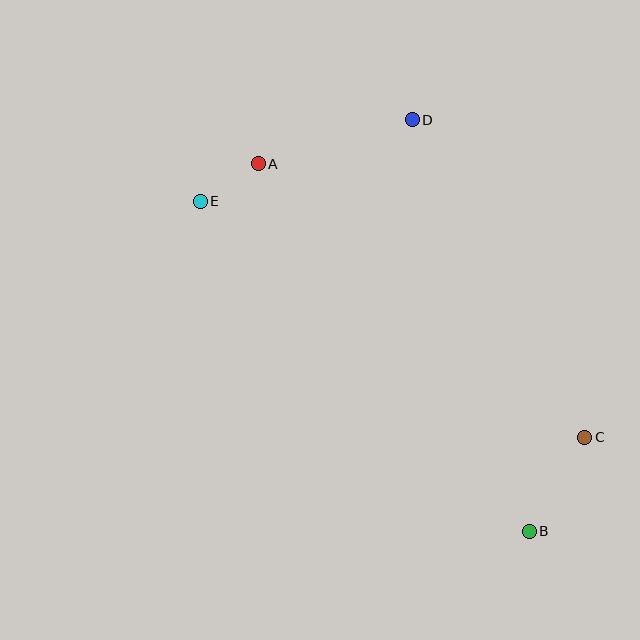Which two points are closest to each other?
Points A and E are closest to each other.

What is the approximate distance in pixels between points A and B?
The distance between A and B is approximately 457 pixels.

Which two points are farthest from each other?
Points B and E are farthest from each other.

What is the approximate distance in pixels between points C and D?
The distance between C and D is approximately 362 pixels.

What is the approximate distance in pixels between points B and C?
The distance between B and C is approximately 110 pixels.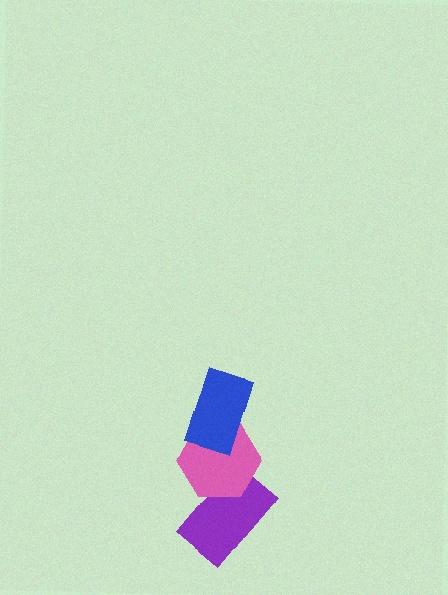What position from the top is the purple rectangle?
The purple rectangle is 3rd from the top.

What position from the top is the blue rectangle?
The blue rectangle is 1st from the top.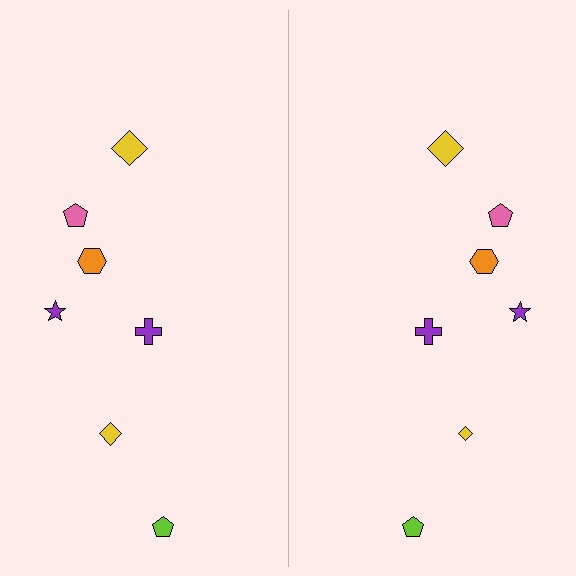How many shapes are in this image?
There are 14 shapes in this image.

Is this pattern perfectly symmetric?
No, the pattern is not perfectly symmetric. The yellow diamond on the right side has a different size than its mirror counterpart.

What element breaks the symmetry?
The yellow diamond on the right side has a different size than its mirror counterpart.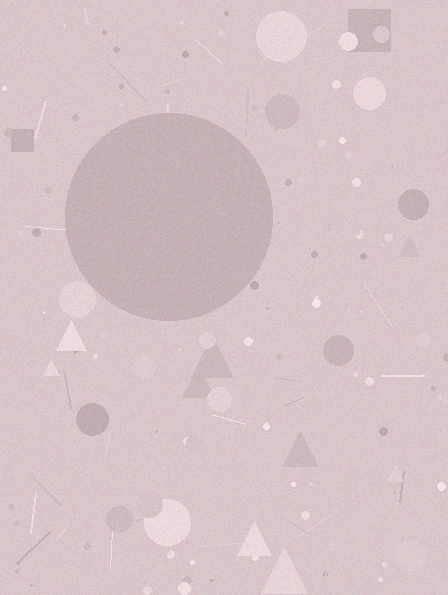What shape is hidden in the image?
A circle is hidden in the image.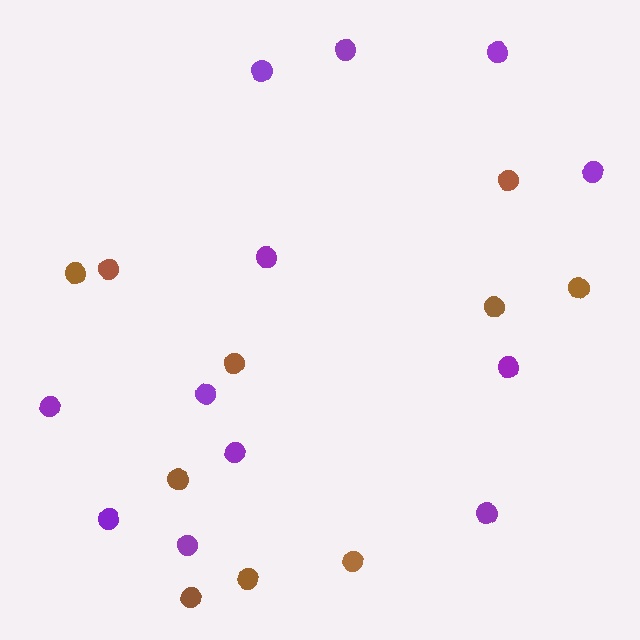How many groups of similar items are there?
There are 2 groups: one group of brown circles (10) and one group of purple circles (12).